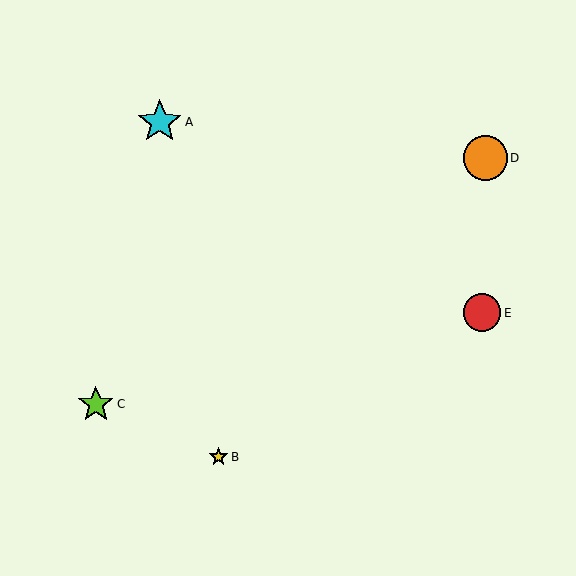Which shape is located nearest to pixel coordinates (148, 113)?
The cyan star (labeled A) at (160, 122) is nearest to that location.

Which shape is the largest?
The orange circle (labeled D) is the largest.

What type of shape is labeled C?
Shape C is a lime star.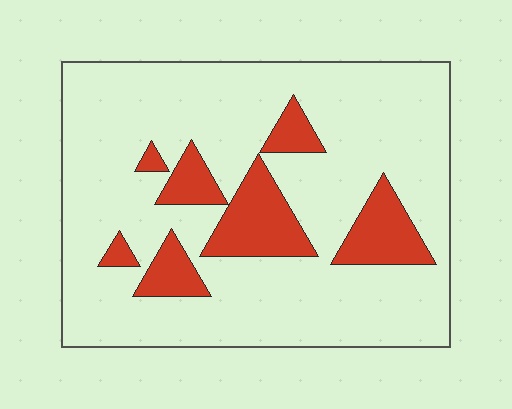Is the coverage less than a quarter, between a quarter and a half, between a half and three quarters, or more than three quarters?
Less than a quarter.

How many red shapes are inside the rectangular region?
7.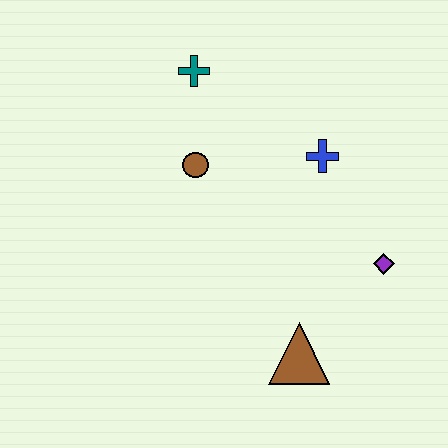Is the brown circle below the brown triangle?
No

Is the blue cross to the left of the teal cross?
No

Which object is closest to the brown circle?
The teal cross is closest to the brown circle.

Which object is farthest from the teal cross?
The brown triangle is farthest from the teal cross.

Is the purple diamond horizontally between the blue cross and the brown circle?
No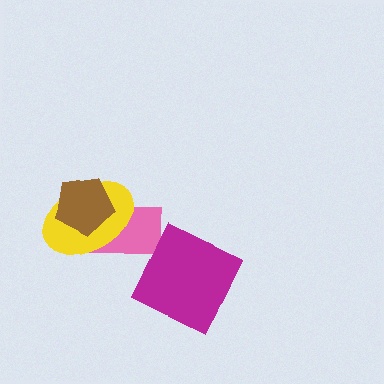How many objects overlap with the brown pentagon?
2 objects overlap with the brown pentagon.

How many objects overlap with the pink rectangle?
2 objects overlap with the pink rectangle.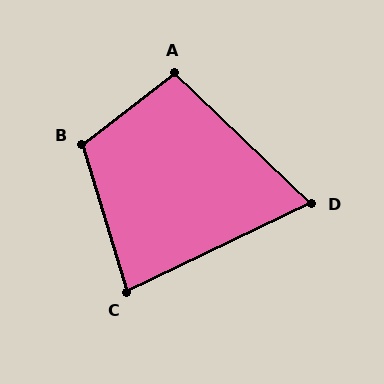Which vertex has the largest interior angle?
B, at approximately 111 degrees.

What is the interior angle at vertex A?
Approximately 99 degrees (obtuse).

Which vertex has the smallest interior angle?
D, at approximately 69 degrees.